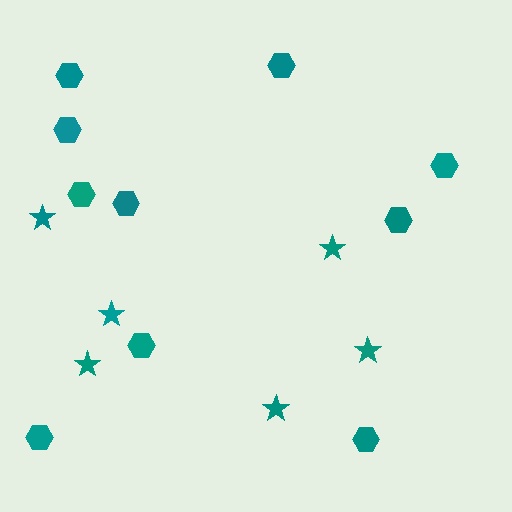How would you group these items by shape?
There are 2 groups: one group of stars (6) and one group of hexagons (10).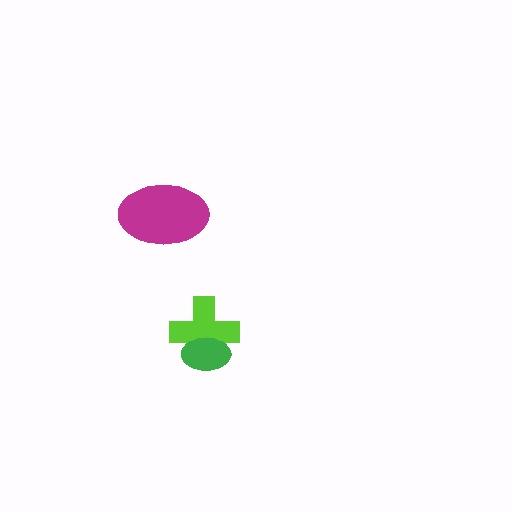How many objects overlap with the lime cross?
1 object overlaps with the lime cross.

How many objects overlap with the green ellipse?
1 object overlaps with the green ellipse.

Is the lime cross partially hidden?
Yes, it is partially covered by another shape.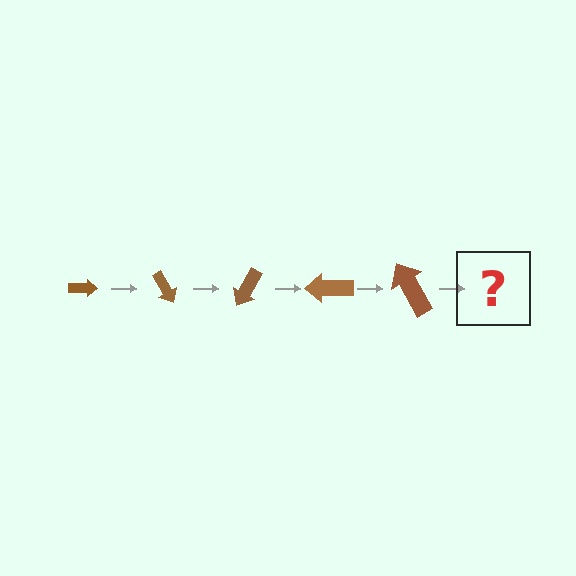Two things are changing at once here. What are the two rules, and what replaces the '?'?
The two rules are that the arrow grows larger each step and it rotates 60 degrees each step. The '?' should be an arrow, larger than the previous one and rotated 300 degrees from the start.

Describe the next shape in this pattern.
It should be an arrow, larger than the previous one and rotated 300 degrees from the start.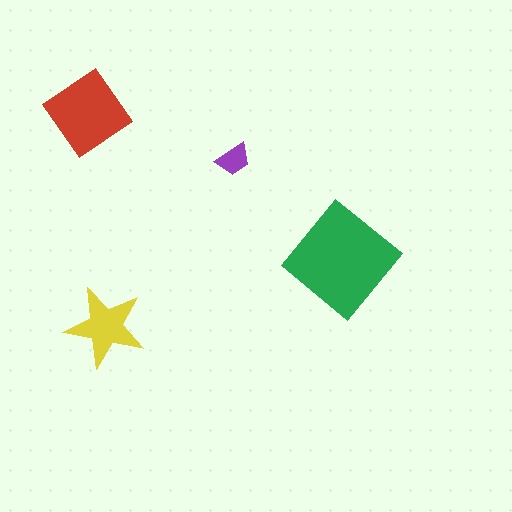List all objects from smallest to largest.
The purple trapezoid, the yellow star, the red diamond, the green diamond.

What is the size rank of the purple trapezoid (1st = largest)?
4th.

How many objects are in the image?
There are 4 objects in the image.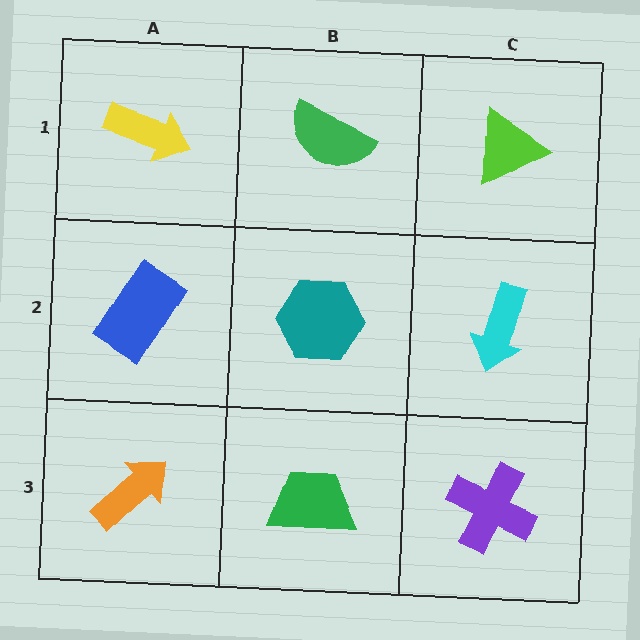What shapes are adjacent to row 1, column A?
A blue rectangle (row 2, column A), a green semicircle (row 1, column B).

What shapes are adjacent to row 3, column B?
A teal hexagon (row 2, column B), an orange arrow (row 3, column A), a purple cross (row 3, column C).